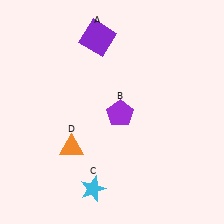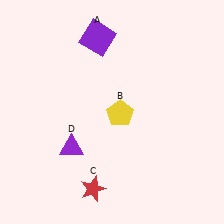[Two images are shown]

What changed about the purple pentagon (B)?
In Image 1, B is purple. In Image 2, it changed to yellow.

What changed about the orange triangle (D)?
In Image 1, D is orange. In Image 2, it changed to purple.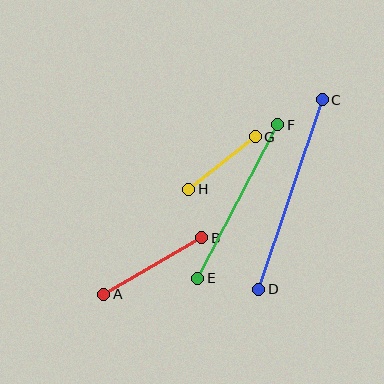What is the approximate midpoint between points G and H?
The midpoint is at approximately (222, 163) pixels.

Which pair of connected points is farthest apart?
Points C and D are farthest apart.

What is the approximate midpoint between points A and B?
The midpoint is at approximately (153, 266) pixels.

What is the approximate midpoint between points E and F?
The midpoint is at approximately (238, 201) pixels.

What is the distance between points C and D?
The distance is approximately 200 pixels.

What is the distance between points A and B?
The distance is approximately 113 pixels.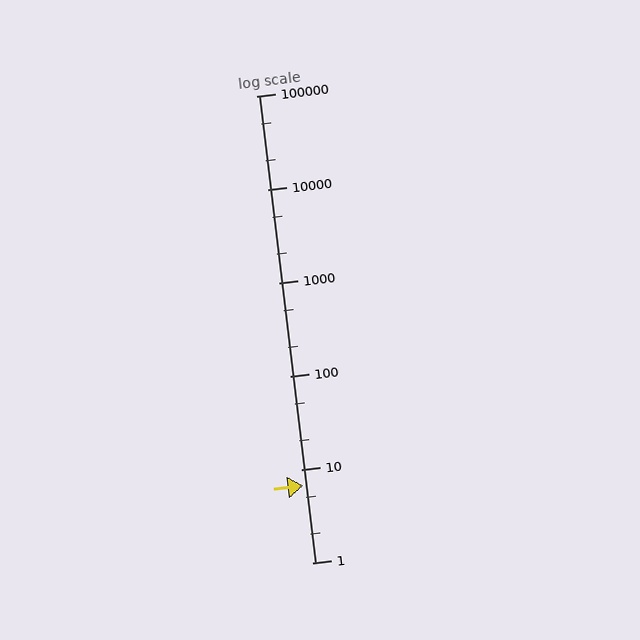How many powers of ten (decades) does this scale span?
The scale spans 5 decades, from 1 to 100000.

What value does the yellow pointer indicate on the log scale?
The pointer indicates approximately 6.7.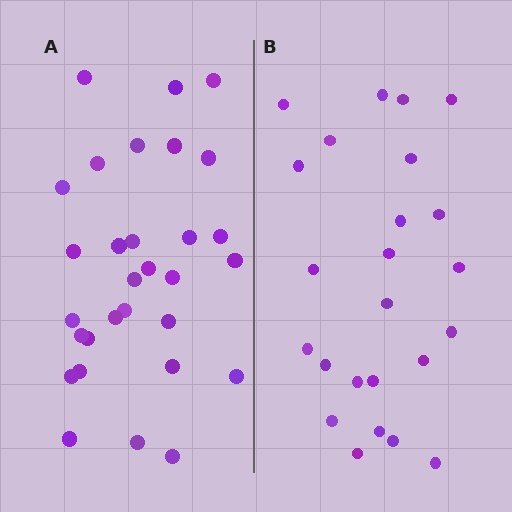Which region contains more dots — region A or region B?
Region A (the left region) has more dots.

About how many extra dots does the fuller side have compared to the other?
Region A has about 6 more dots than region B.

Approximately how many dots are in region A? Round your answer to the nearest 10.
About 30 dots.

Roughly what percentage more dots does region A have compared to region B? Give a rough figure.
About 25% more.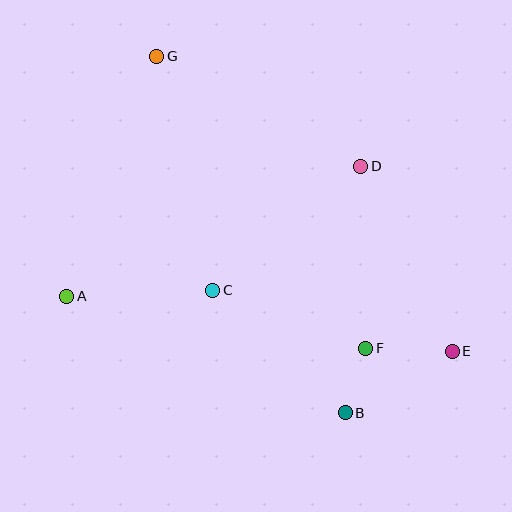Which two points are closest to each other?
Points B and F are closest to each other.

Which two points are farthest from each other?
Points E and G are farthest from each other.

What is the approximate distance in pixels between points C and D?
The distance between C and D is approximately 193 pixels.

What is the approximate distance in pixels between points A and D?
The distance between A and D is approximately 321 pixels.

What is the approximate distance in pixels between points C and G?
The distance between C and G is approximately 240 pixels.